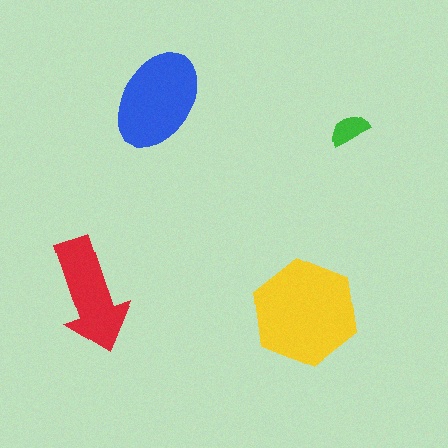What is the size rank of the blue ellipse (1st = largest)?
2nd.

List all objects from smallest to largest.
The green semicircle, the red arrow, the blue ellipse, the yellow hexagon.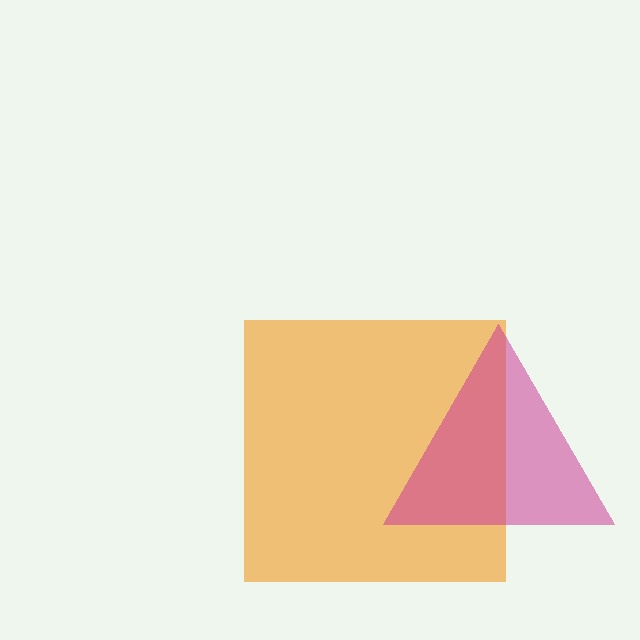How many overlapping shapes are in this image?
There are 2 overlapping shapes in the image.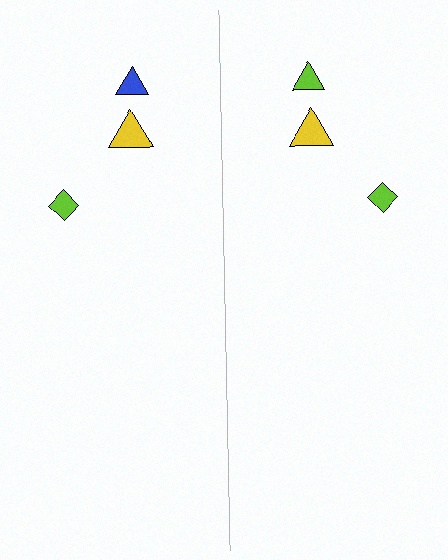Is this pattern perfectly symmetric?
No, the pattern is not perfectly symmetric. The lime triangle on the right side breaks the symmetry — its mirror counterpart is blue.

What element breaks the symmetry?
The lime triangle on the right side breaks the symmetry — its mirror counterpart is blue.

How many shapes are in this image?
There are 6 shapes in this image.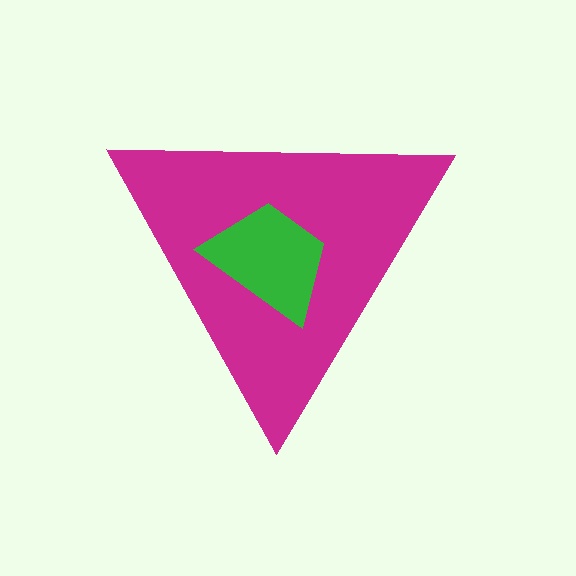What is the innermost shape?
The green trapezoid.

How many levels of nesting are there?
2.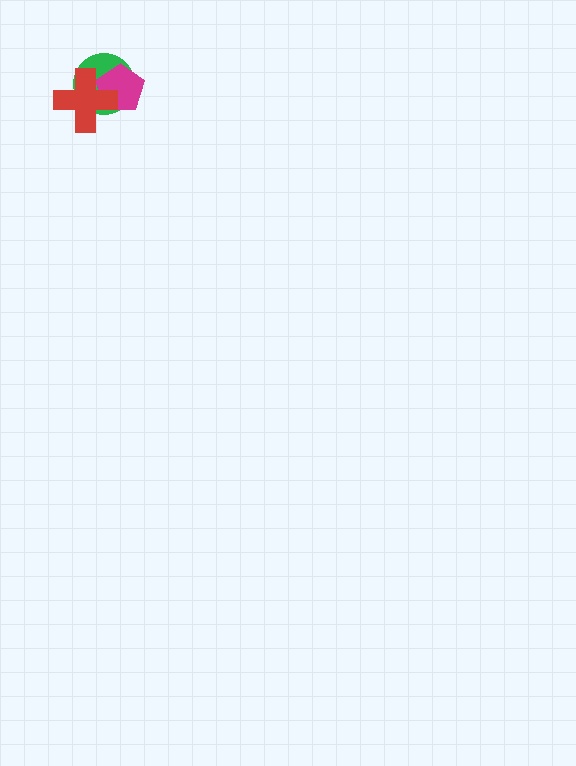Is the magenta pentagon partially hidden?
Yes, it is partially covered by another shape.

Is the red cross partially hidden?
No, no other shape covers it.